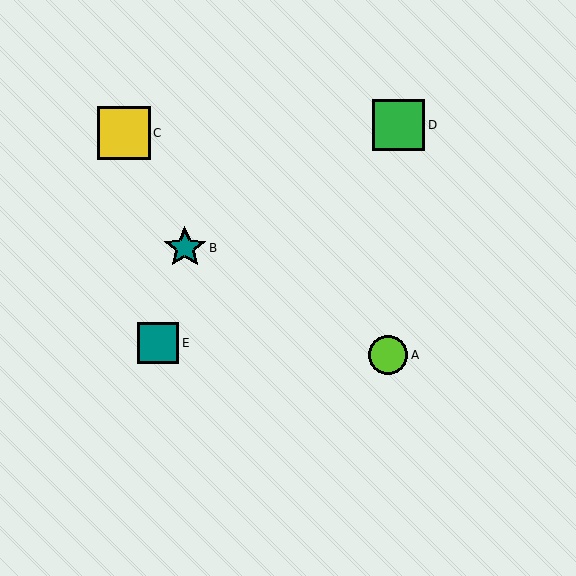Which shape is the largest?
The yellow square (labeled C) is the largest.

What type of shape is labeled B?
Shape B is a teal star.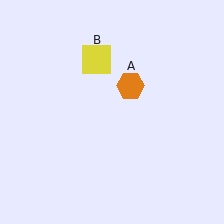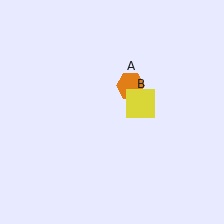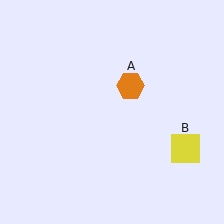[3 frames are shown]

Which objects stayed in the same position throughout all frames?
Orange hexagon (object A) remained stationary.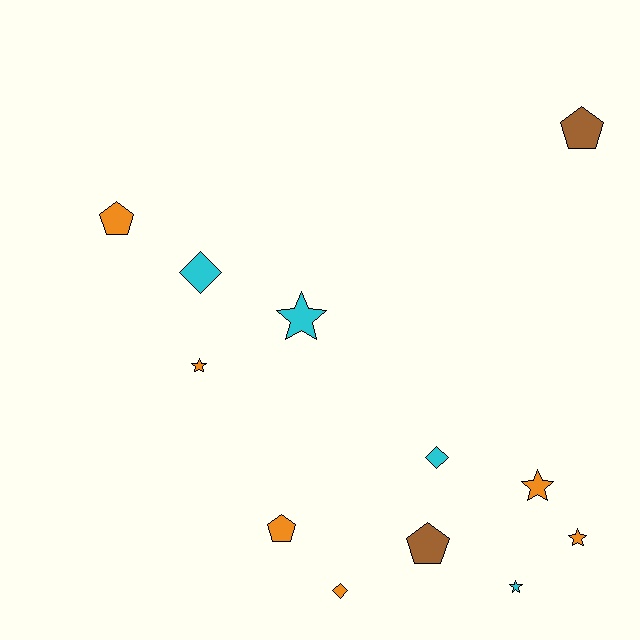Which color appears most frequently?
Orange, with 6 objects.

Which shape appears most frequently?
Star, with 5 objects.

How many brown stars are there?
There are no brown stars.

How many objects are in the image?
There are 12 objects.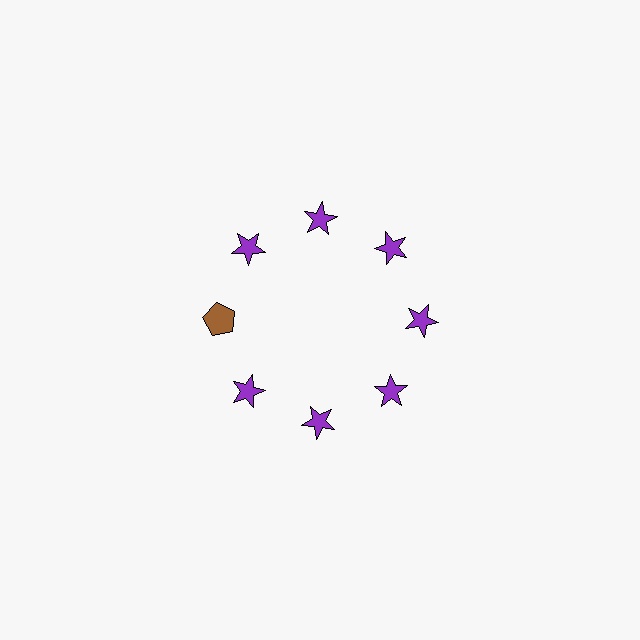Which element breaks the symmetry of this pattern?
The brown pentagon at roughly the 9 o'clock position breaks the symmetry. All other shapes are purple stars.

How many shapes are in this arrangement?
There are 8 shapes arranged in a ring pattern.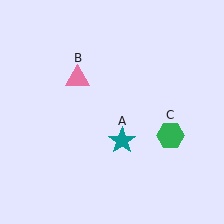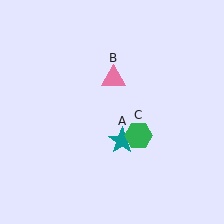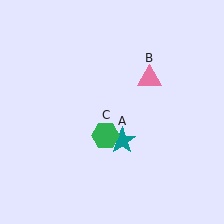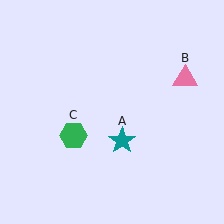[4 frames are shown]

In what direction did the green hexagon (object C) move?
The green hexagon (object C) moved left.